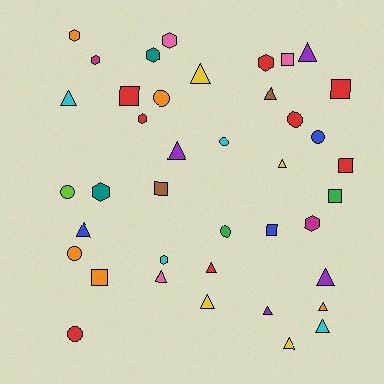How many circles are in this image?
There are 8 circles.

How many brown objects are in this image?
There are 2 brown objects.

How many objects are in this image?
There are 40 objects.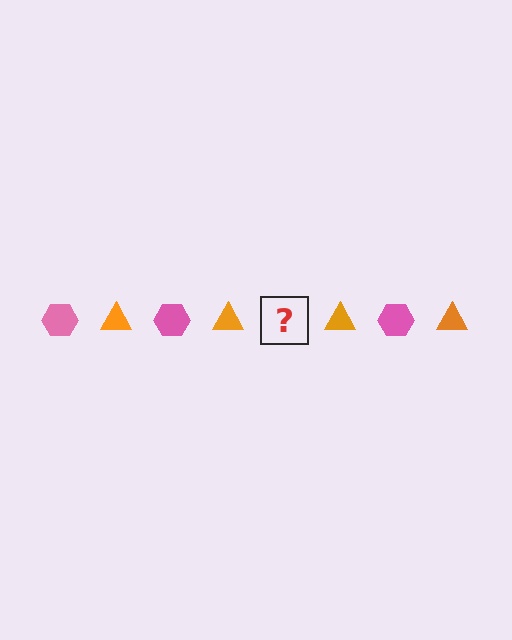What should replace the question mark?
The question mark should be replaced with a pink hexagon.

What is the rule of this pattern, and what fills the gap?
The rule is that the pattern alternates between pink hexagon and orange triangle. The gap should be filled with a pink hexagon.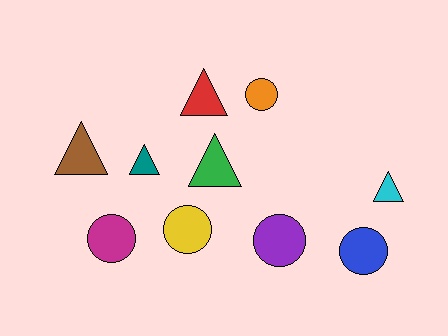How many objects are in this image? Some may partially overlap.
There are 10 objects.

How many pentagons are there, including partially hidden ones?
There are no pentagons.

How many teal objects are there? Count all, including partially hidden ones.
There is 1 teal object.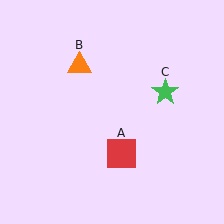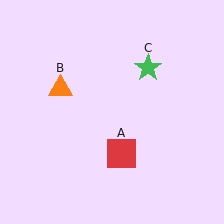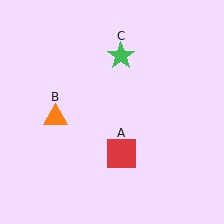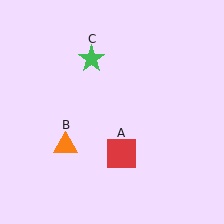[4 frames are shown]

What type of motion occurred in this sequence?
The orange triangle (object B), green star (object C) rotated counterclockwise around the center of the scene.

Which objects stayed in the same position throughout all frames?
Red square (object A) remained stationary.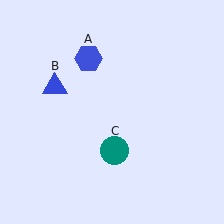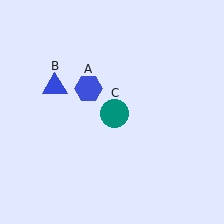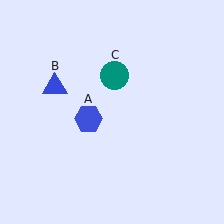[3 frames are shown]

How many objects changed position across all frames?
2 objects changed position: blue hexagon (object A), teal circle (object C).